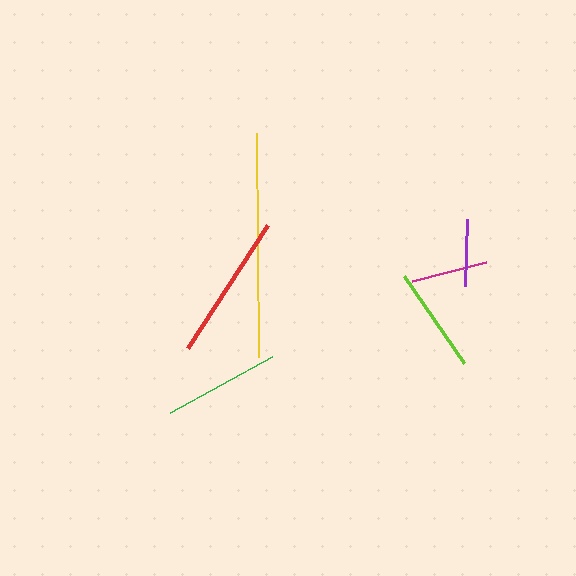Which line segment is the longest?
The yellow line is the longest at approximately 224 pixels.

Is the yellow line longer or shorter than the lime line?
The yellow line is longer than the lime line.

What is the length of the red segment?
The red segment is approximately 147 pixels long.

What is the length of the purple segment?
The purple segment is approximately 67 pixels long.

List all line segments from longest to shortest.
From longest to shortest: yellow, red, green, lime, magenta, purple.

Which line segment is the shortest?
The purple line is the shortest at approximately 67 pixels.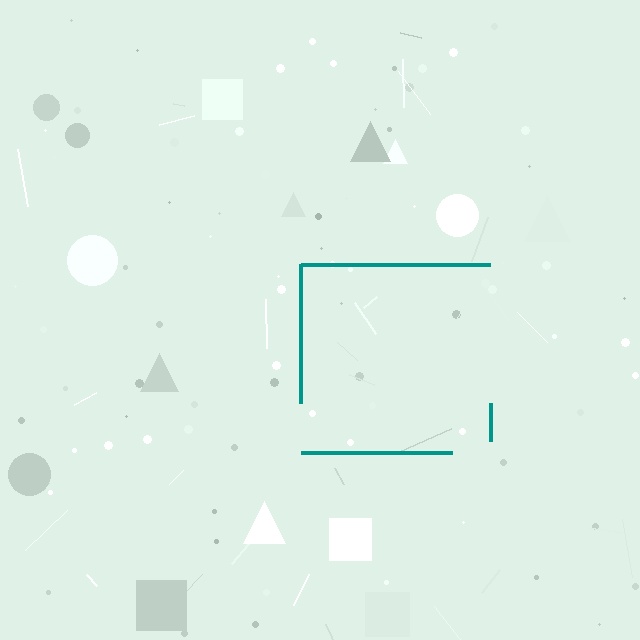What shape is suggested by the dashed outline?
The dashed outline suggests a square.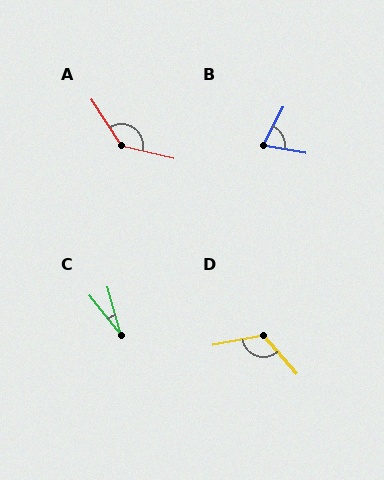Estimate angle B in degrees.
Approximately 73 degrees.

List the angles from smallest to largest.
C (24°), B (73°), D (121°), A (137°).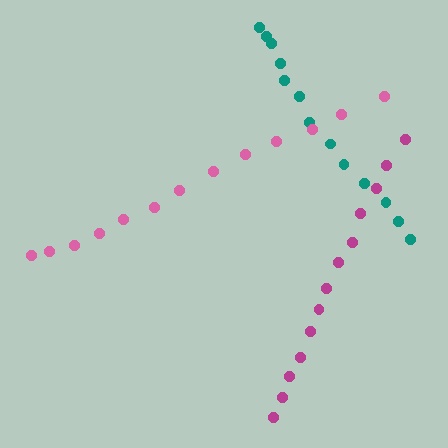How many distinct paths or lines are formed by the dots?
There are 3 distinct paths.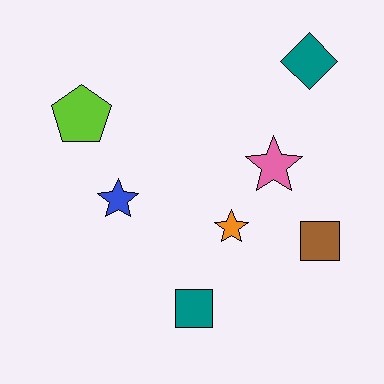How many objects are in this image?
There are 7 objects.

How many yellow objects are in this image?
There are no yellow objects.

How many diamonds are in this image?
There is 1 diamond.